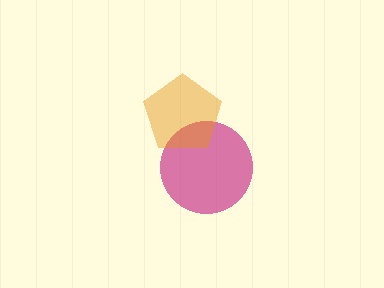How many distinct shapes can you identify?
There are 2 distinct shapes: a magenta circle, an orange pentagon.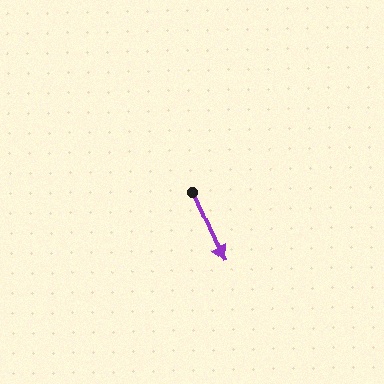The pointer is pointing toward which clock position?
Roughly 5 o'clock.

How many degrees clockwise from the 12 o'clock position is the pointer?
Approximately 156 degrees.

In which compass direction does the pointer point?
Southeast.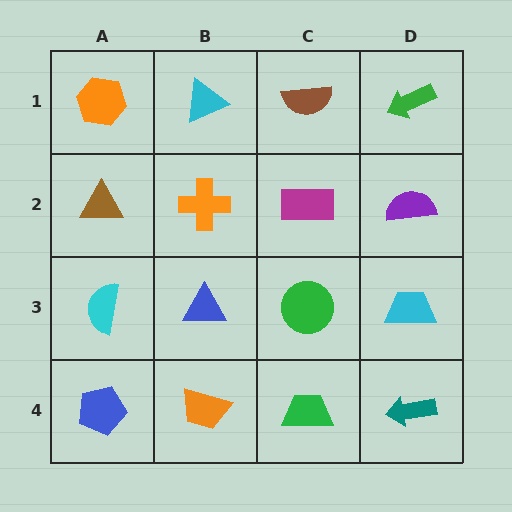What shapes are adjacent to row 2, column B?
A cyan triangle (row 1, column B), a blue triangle (row 3, column B), a brown triangle (row 2, column A), a magenta rectangle (row 2, column C).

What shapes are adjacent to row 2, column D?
A green arrow (row 1, column D), a cyan trapezoid (row 3, column D), a magenta rectangle (row 2, column C).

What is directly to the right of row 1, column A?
A cyan triangle.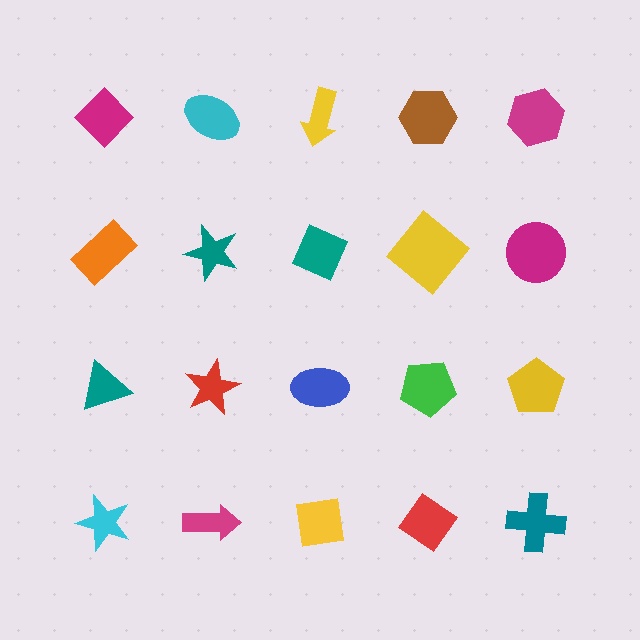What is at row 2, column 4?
A yellow diamond.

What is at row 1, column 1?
A magenta diamond.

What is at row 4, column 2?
A magenta arrow.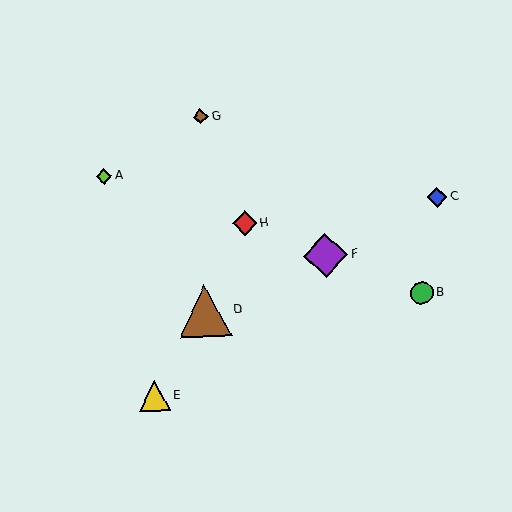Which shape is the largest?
The brown triangle (labeled D) is the largest.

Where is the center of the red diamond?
The center of the red diamond is at (245, 223).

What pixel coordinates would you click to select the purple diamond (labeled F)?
Click at (326, 255) to select the purple diamond F.